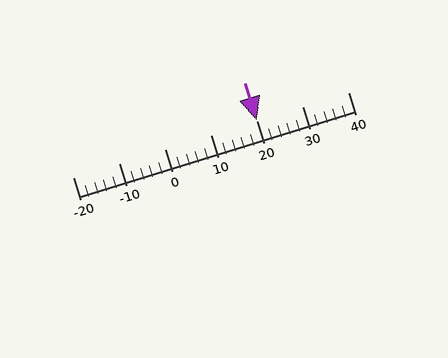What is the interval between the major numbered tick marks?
The major tick marks are spaced 10 units apart.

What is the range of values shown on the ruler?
The ruler shows values from -20 to 40.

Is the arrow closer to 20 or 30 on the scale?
The arrow is closer to 20.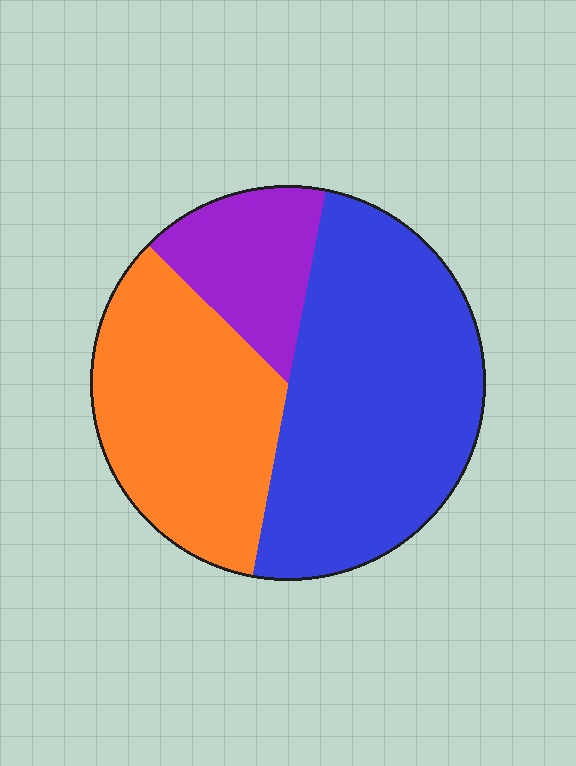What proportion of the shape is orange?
Orange takes up about one third (1/3) of the shape.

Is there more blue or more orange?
Blue.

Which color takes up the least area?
Purple, at roughly 15%.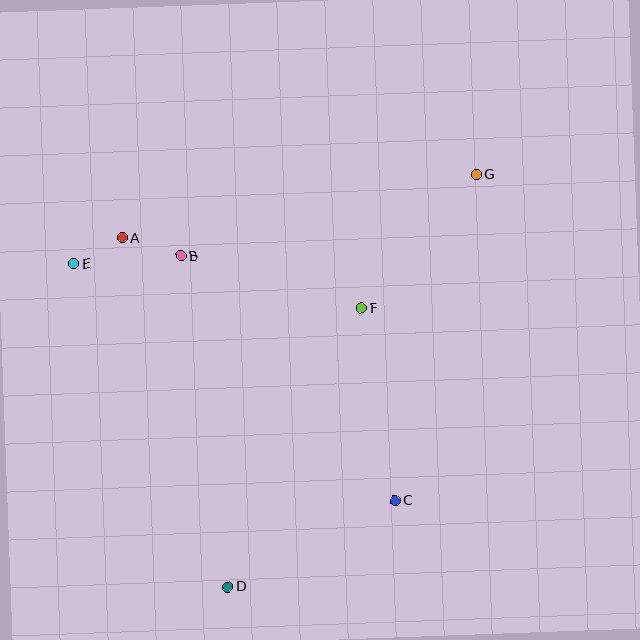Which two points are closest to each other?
Points A and E are closest to each other.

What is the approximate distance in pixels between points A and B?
The distance between A and B is approximately 62 pixels.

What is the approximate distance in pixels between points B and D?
The distance between B and D is approximately 334 pixels.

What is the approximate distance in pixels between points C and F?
The distance between C and F is approximately 195 pixels.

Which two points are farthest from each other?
Points D and G are farthest from each other.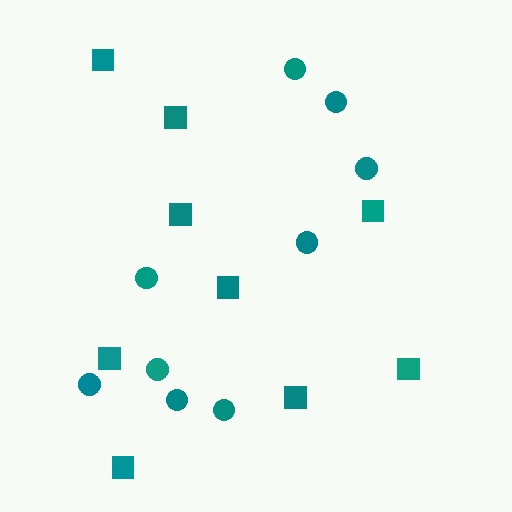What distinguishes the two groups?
There are 2 groups: one group of circles (9) and one group of squares (9).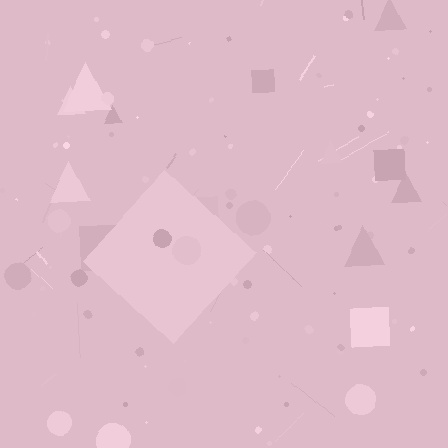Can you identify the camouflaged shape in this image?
The camouflaged shape is a diamond.